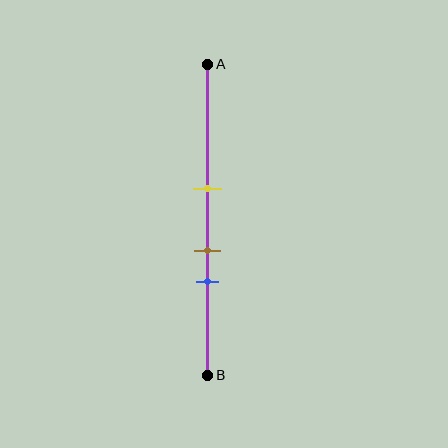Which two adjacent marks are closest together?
The brown and blue marks are the closest adjacent pair.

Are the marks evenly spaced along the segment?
Yes, the marks are approximately evenly spaced.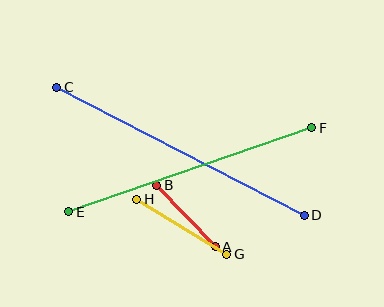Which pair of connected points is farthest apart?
Points C and D are farthest apart.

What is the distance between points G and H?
The distance is approximately 106 pixels.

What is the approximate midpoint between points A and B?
The midpoint is at approximately (186, 216) pixels.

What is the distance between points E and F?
The distance is approximately 257 pixels.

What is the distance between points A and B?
The distance is approximately 85 pixels.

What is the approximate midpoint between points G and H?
The midpoint is at approximately (182, 227) pixels.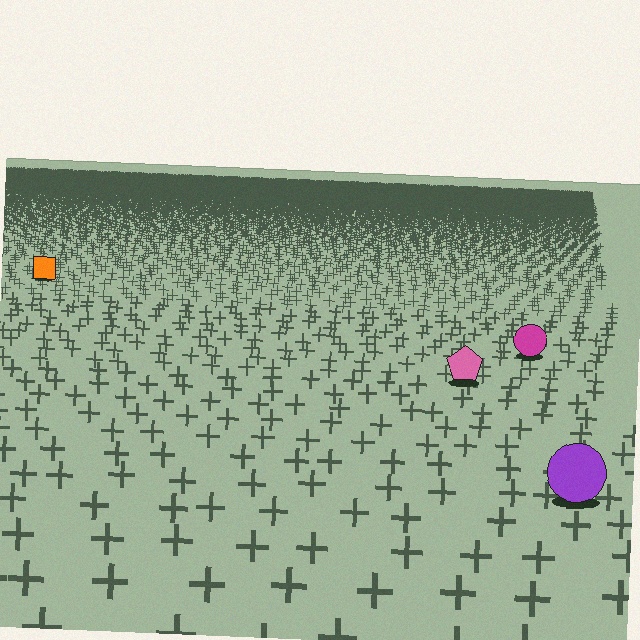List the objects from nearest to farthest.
From nearest to farthest: the purple circle, the pink pentagon, the magenta circle, the orange square.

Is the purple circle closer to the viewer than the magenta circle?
Yes. The purple circle is closer — you can tell from the texture gradient: the ground texture is coarser near it.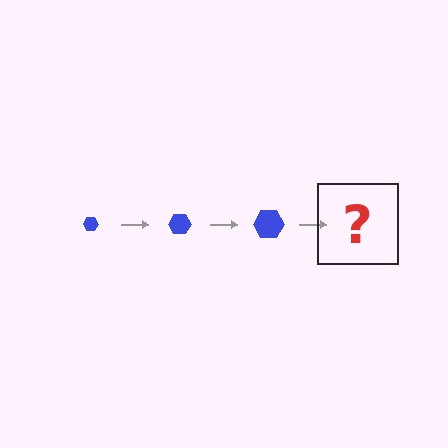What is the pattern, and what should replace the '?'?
The pattern is that the hexagon gets progressively larger each step. The '?' should be a blue hexagon, larger than the previous one.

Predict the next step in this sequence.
The next step is a blue hexagon, larger than the previous one.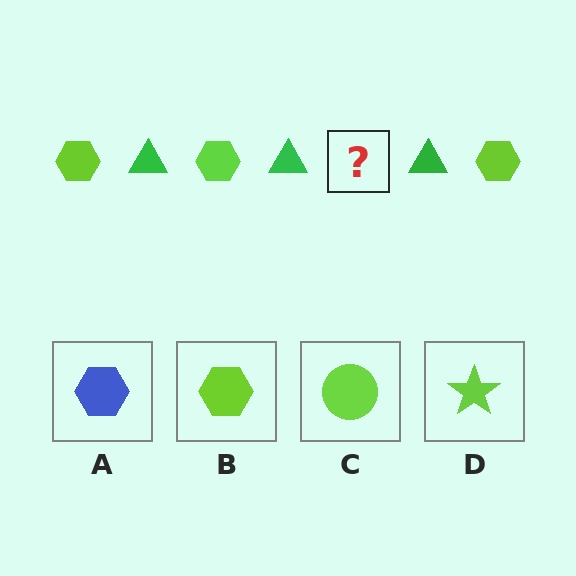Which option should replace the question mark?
Option B.